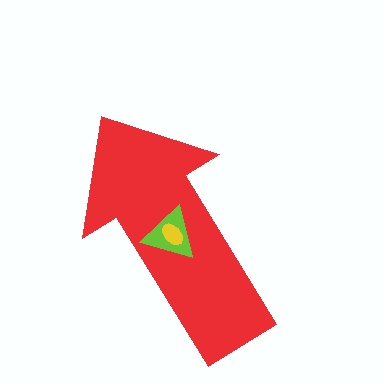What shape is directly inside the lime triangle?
The yellow ellipse.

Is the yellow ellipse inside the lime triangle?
Yes.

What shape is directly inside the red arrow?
The lime triangle.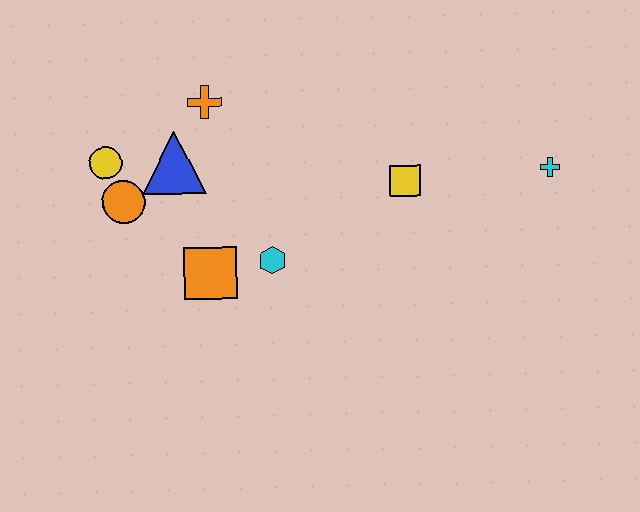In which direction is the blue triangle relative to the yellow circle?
The blue triangle is to the right of the yellow circle.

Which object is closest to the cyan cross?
The yellow square is closest to the cyan cross.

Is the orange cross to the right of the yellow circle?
Yes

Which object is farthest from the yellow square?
The yellow circle is farthest from the yellow square.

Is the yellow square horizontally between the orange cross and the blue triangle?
No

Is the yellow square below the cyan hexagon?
No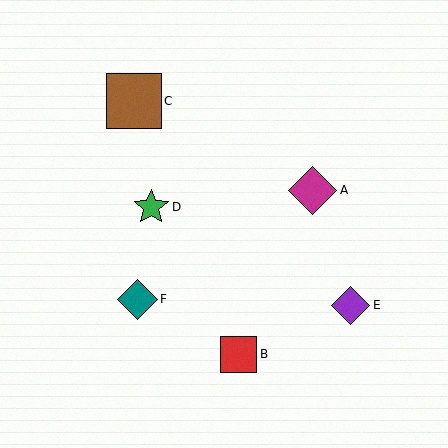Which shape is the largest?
The brown square (labeled C) is the largest.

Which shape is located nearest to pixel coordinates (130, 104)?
The brown square (labeled C) at (134, 101) is nearest to that location.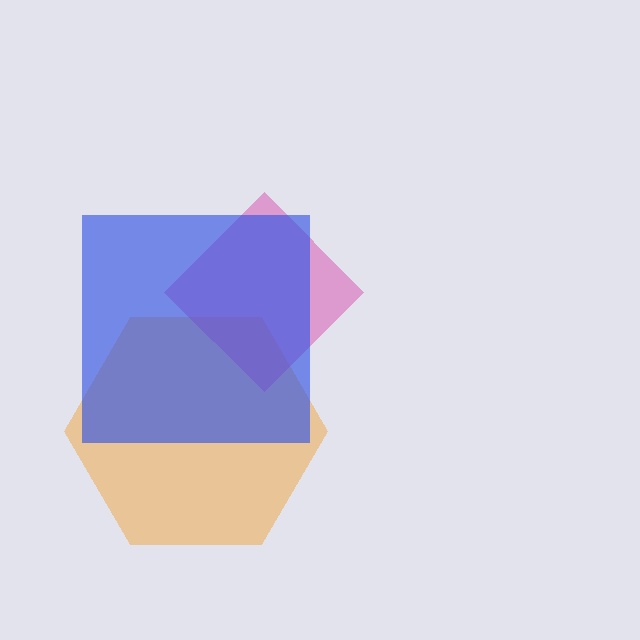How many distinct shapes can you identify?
There are 3 distinct shapes: an orange hexagon, a magenta diamond, a blue square.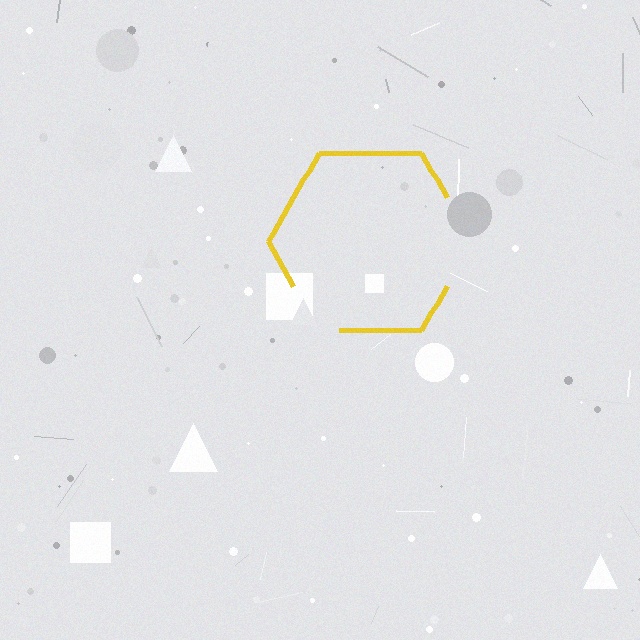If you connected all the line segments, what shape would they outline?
They would outline a hexagon.